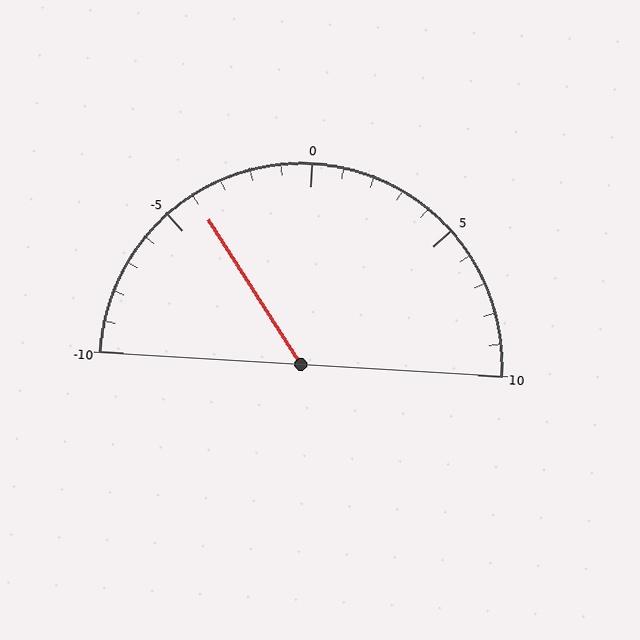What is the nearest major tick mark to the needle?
The nearest major tick mark is -5.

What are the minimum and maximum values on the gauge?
The gauge ranges from -10 to 10.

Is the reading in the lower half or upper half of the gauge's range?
The reading is in the lower half of the range (-10 to 10).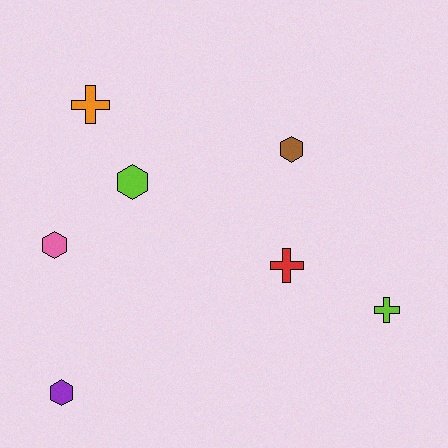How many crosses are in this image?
There are 3 crosses.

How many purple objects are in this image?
There is 1 purple object.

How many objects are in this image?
There are 7 objects.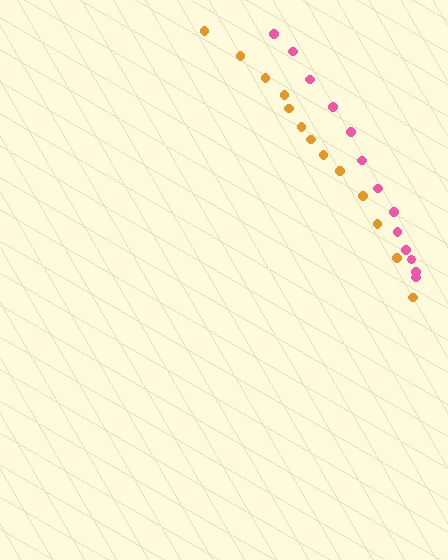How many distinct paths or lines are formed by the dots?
There are 2 distinct paths.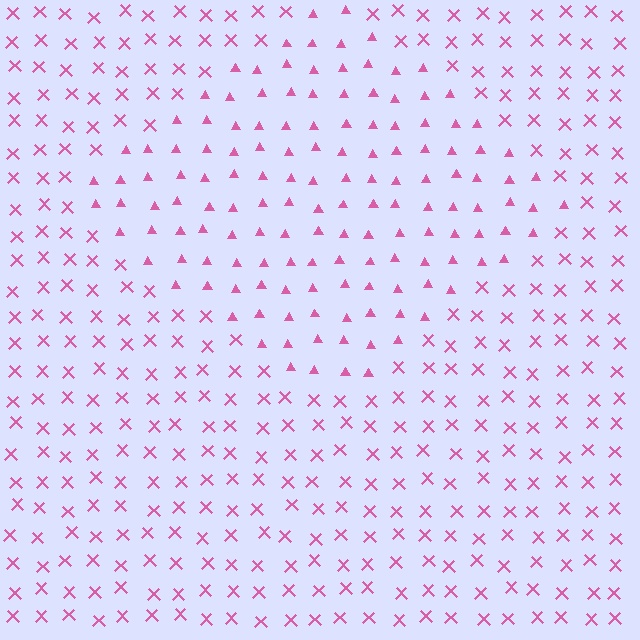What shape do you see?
I see a diamond.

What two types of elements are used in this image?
The image uses triangles inside the diamond region and X marks outside it.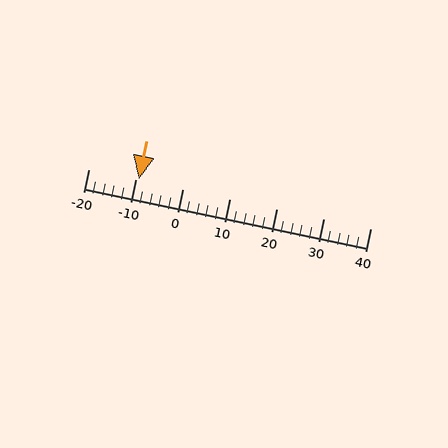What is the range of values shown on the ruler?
The ruler shows values from -20 to 40.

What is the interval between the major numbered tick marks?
The major tick marks are spaced 10 units apart.